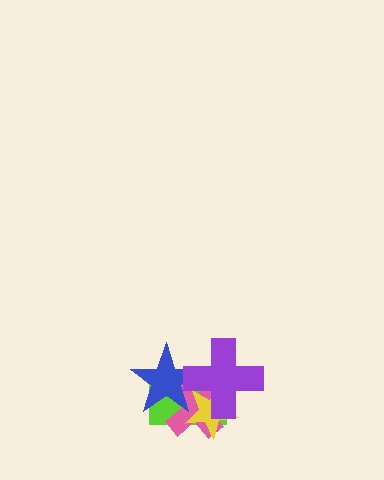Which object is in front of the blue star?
The purple cross is in front of the blue star.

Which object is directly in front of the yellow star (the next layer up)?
The blue star is directly in front of the yellow star.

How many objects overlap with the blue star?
4 objects overlap with the blue star.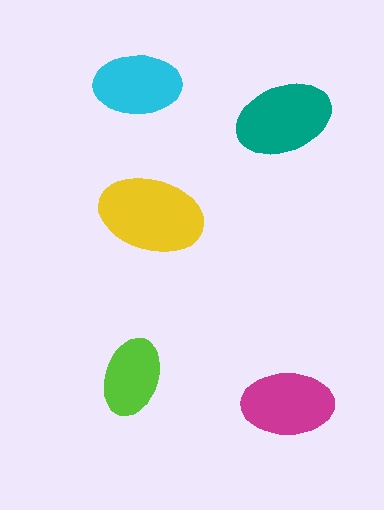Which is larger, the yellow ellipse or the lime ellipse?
The yellow one.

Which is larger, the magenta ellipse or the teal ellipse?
The teal one.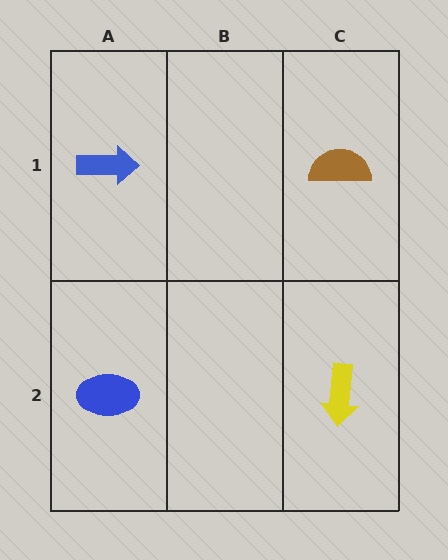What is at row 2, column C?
A yellow arrow.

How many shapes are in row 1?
2 shapes.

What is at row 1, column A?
A blue arrow.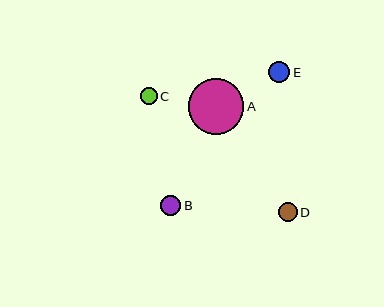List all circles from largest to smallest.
From largest to smallest: A, E, B, D, C.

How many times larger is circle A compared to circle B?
Circle A is approximately 2.8 times the size of circle B.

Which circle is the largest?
Circle A is the largest with a size of approximately 56 pixels.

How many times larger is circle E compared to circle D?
Circle E is approximately 1.1 times the size of circle D.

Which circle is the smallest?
Circle C is the smallest with a size of approximately 17 pixels.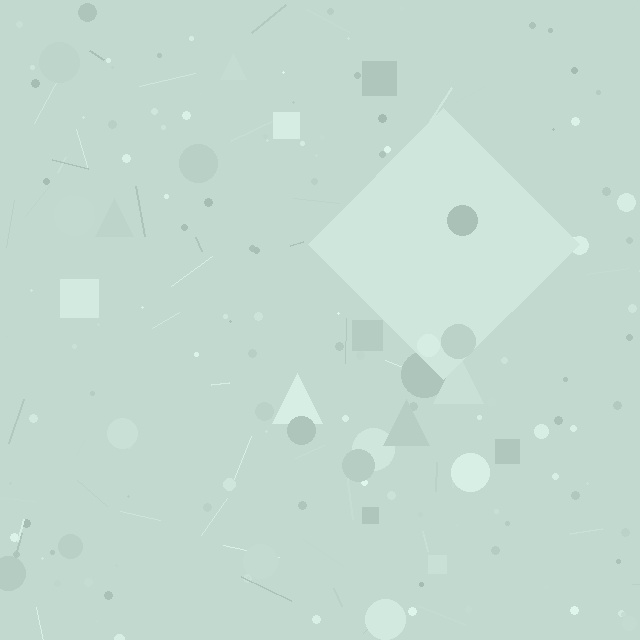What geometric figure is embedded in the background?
A diamond is embedded in the background.